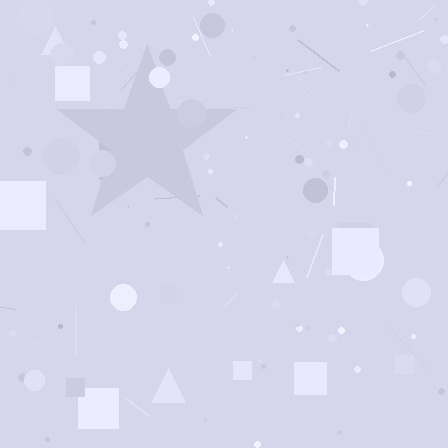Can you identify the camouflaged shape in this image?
The camouflaged shape is a star.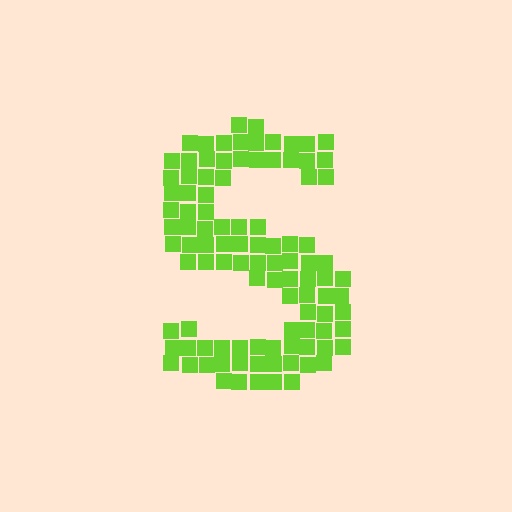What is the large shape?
The large shape is the letter S.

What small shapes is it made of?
It is made of small squares.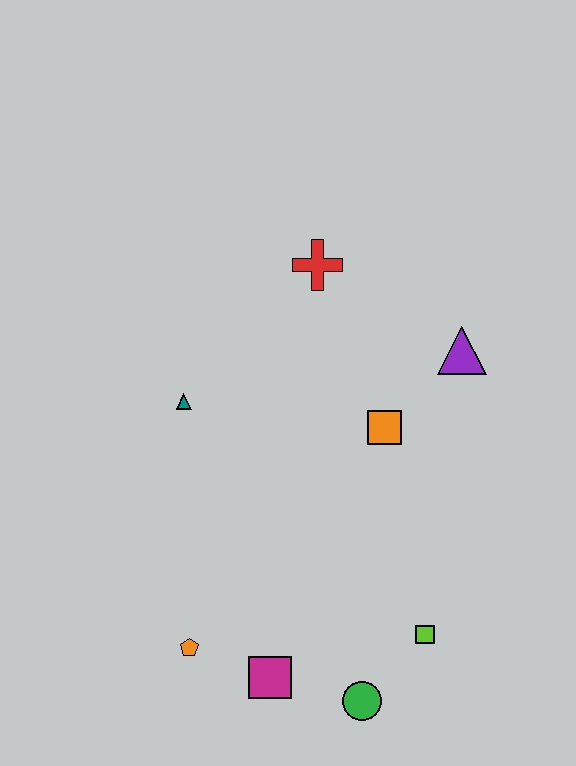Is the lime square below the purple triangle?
Yes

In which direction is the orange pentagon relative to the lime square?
The orange pentagon is to the left of the lime square.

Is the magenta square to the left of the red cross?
Yes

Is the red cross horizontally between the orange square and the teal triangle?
Yes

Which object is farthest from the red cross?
The green circle is farthest from the red cross.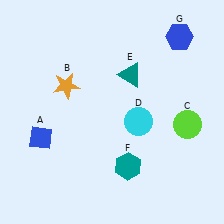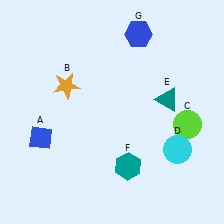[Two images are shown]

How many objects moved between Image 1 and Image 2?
3 objects moved between the two images.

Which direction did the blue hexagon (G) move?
The blue hexagon (G) moved left.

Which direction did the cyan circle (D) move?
The cyan circle (D) moved right.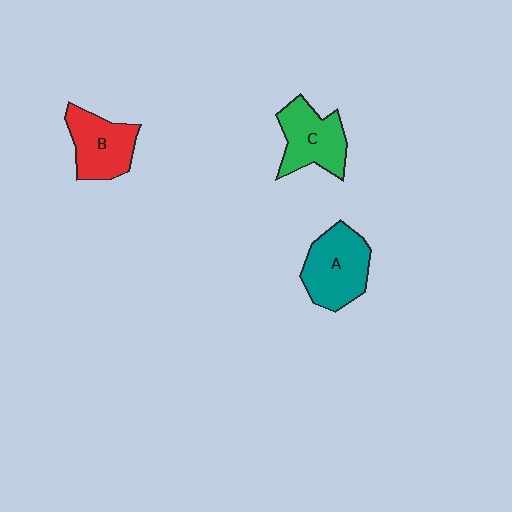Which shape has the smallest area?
Shape B (red).